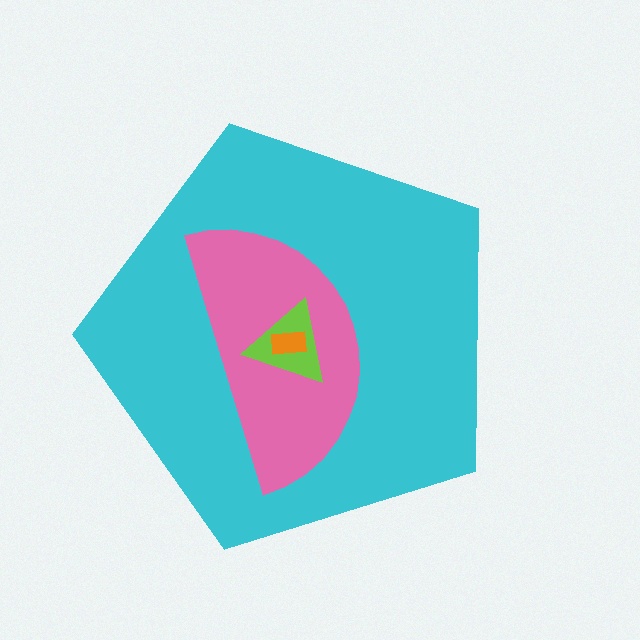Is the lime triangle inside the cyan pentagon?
Yes.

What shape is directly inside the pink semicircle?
The lime triangle.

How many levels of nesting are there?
4.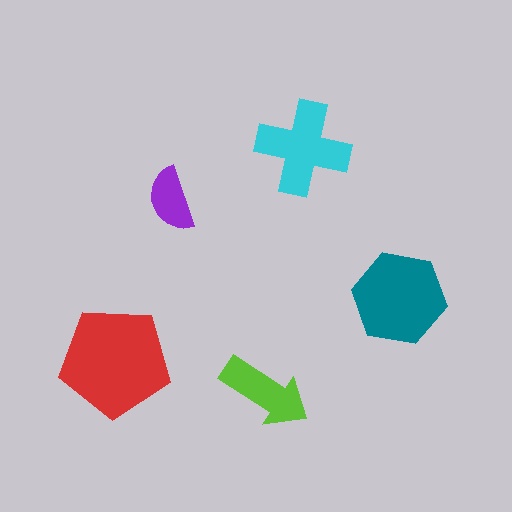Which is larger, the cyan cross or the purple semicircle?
The cyan cross.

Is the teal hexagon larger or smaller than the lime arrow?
Larger.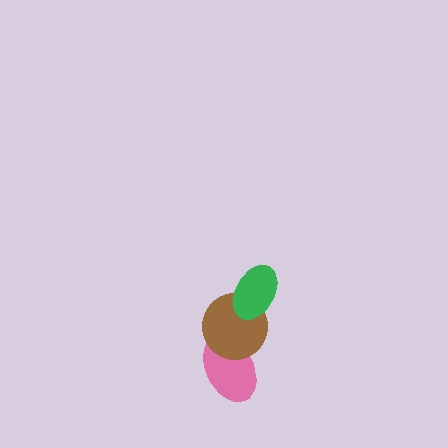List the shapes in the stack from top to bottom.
From top to bottom: the green ellipse, the brown circle, the pink ellipse.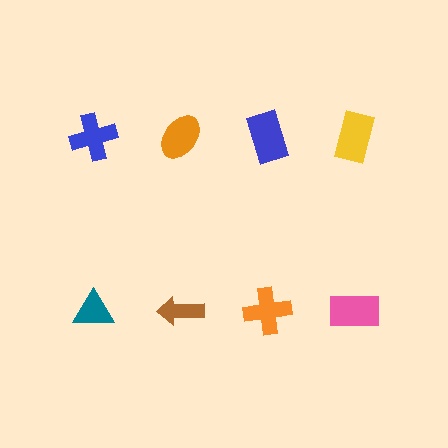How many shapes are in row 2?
4 shapes.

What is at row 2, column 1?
A teal triangle.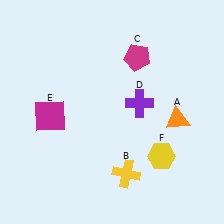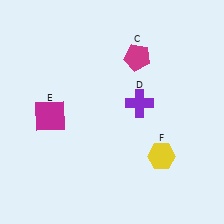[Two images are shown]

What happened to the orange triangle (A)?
The orange triangle (A) was removed in Image 2. It was in the bottom-right area of Image 1.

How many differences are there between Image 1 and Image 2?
There are 2 differences between the two images.